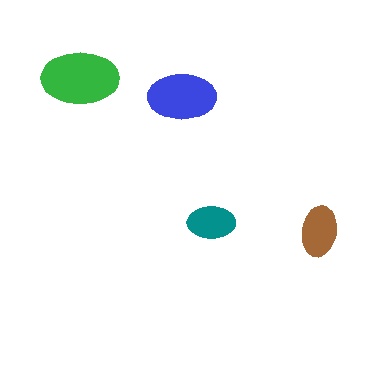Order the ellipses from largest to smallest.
the green one, the blue one, the brown one, the teal one.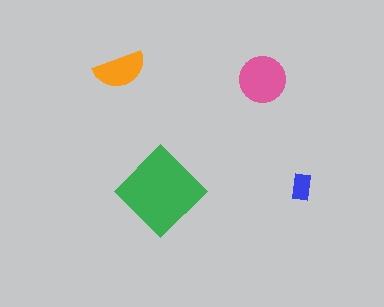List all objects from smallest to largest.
The blue rectangle, the orange semicircle, the pink circle, the green diamond.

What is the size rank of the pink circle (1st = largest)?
2nd.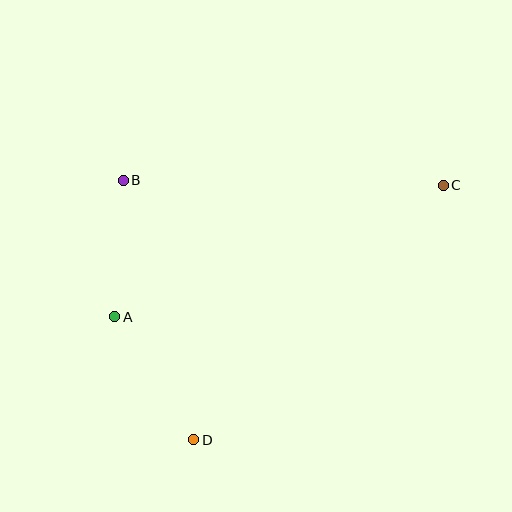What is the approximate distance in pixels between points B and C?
The distance between B and C is approximately 320 pixels.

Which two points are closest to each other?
Points A and B are closest to each other.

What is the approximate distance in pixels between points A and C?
The distance between A and C is approximately 354 pixels.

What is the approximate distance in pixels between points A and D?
The distance between A and D is approximately 147 pixels.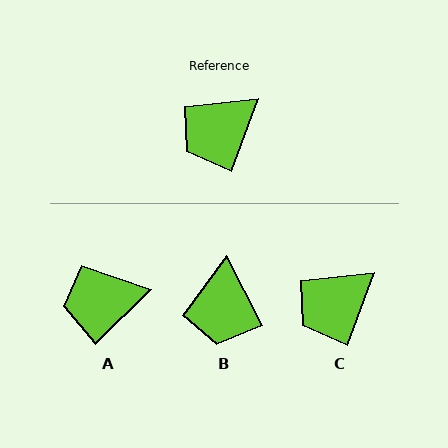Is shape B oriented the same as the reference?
No, it is off by about 47 degrees.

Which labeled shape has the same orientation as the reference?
C.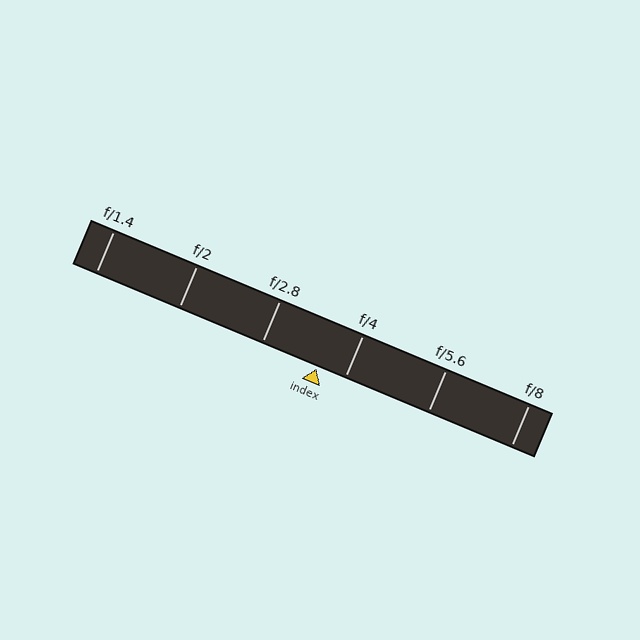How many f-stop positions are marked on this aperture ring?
There are 6 f-stop positions marked.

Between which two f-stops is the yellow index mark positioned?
The index mark is between f/2.8 and f/4.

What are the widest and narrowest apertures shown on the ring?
The widest aperture shown is f/1.4 and the narrowest is f/8.